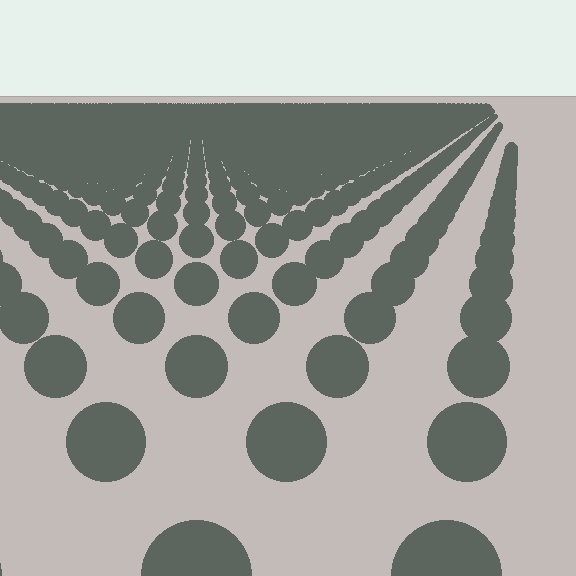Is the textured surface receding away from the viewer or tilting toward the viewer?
The surface is receding away from the viewer. Texture elements get smaller and denser toward the top.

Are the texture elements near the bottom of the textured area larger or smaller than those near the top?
Larger. Near the bottom, elements are closer to the viewer and appear at a bigger on-screen size.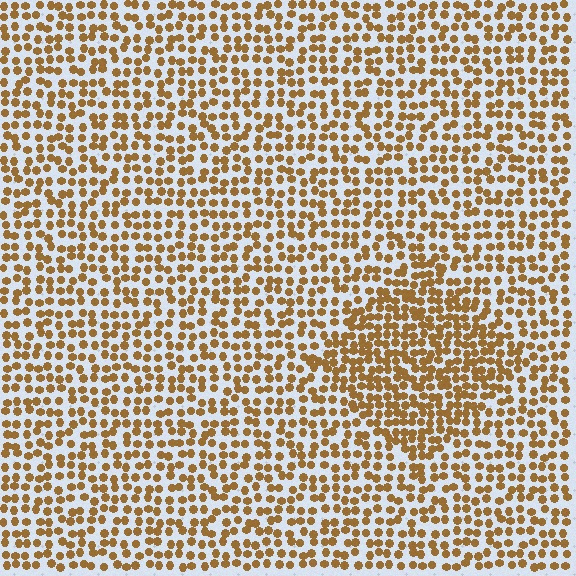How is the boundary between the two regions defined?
The boundary is defined by a change in element density (approximately 1.6x ratio). All elements are the same color, size, and shape.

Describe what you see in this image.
The image contains small brown elements arranged at two different densities. A diamond-shaped region is visible where the elements are more densely packed than the surrounding area.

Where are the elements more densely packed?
The elements are more densely packed inside the diamond boundary.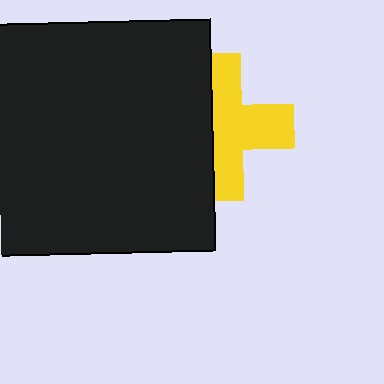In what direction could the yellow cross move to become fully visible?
The yellow cross could move right. That would shift it out from behind the black square entirely.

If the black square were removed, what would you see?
You would see the complete yellow cross.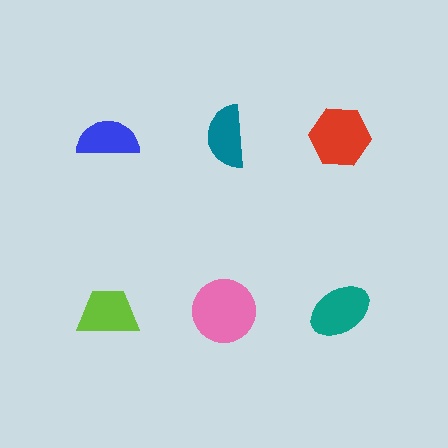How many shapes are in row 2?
3 shapes.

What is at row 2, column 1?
A lime trapezoid.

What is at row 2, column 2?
A pink circle.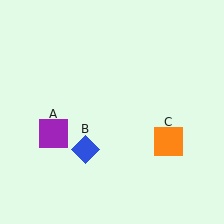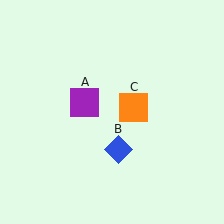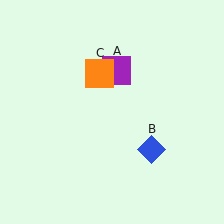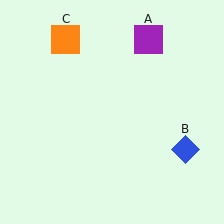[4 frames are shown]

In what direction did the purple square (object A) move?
The purple square (object A) moved up and to the right.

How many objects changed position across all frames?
3 objects changed position: purple square (object A), blue diamond (object B), orange square (object C).